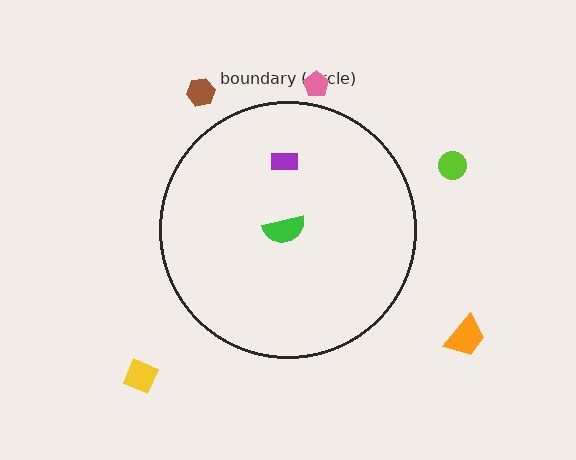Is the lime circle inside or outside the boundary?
Outside.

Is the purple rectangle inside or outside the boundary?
Inside.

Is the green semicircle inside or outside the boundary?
Inside.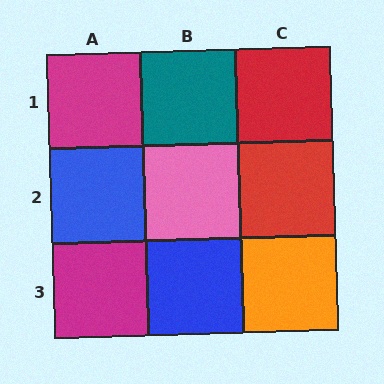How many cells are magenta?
2 cells are magenta.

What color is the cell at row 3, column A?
Magenta.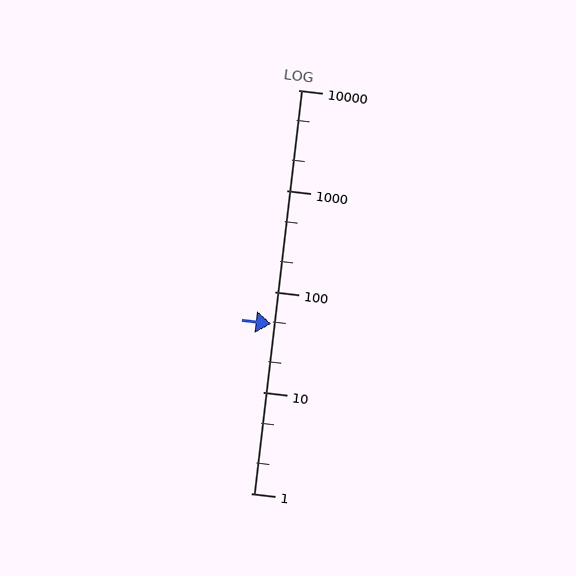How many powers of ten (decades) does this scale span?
The scale spans 4 decades, from 1 to 10000.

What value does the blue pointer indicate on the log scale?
The pointer indicates approximately 48.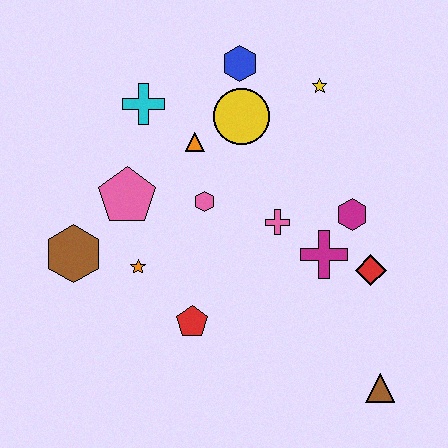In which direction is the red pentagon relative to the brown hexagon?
The red pentagon is to the right of the brown hexagon.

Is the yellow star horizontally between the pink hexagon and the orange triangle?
No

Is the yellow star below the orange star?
No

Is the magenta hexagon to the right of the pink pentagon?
Yes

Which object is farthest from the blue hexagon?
The brown triangle is farthest from the blue hexagon.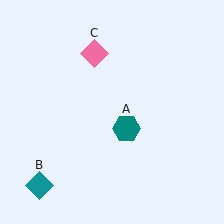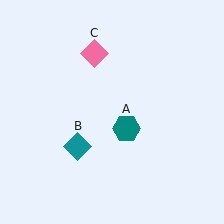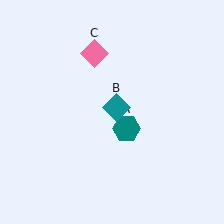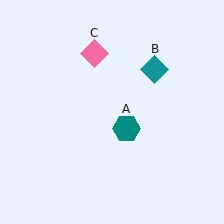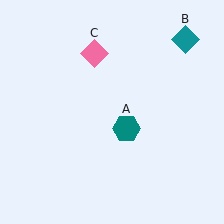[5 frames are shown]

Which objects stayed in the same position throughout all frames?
Teal hexagon (object A) and pink diamond (object C) remained stationary.